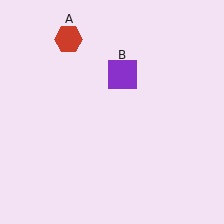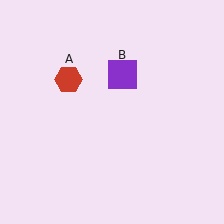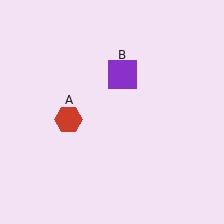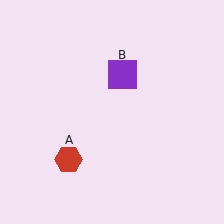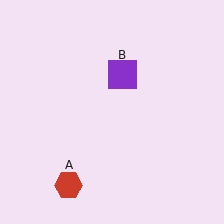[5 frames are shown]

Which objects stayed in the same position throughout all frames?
Purple square (object B) remained stationary.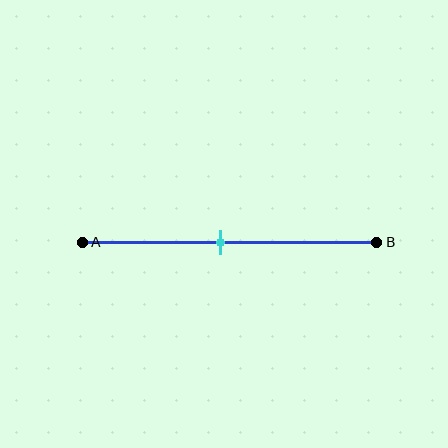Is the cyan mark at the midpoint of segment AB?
No, the mark is at about 45% from A, not at the 50% midpoint.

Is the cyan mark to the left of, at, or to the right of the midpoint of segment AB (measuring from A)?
The cyan mark is to the left of the midpoint of segment AB.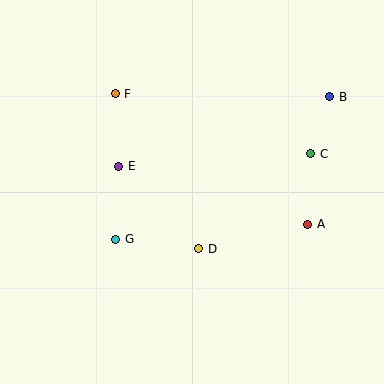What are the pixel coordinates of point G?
Point G is at (116, 239).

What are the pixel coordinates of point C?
Point C is at (311, 154).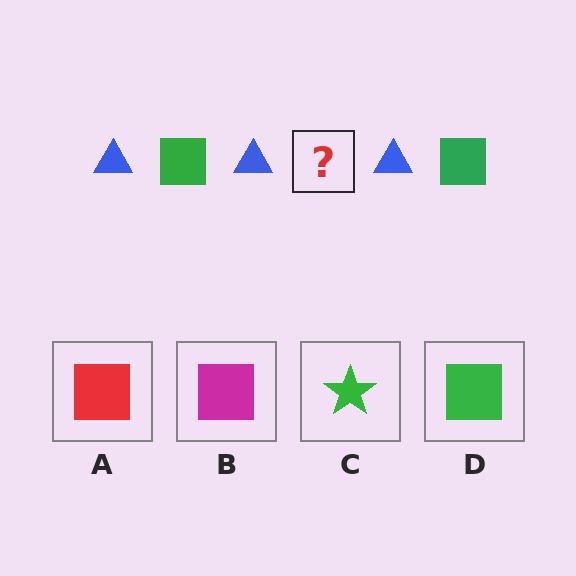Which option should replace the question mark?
Option D.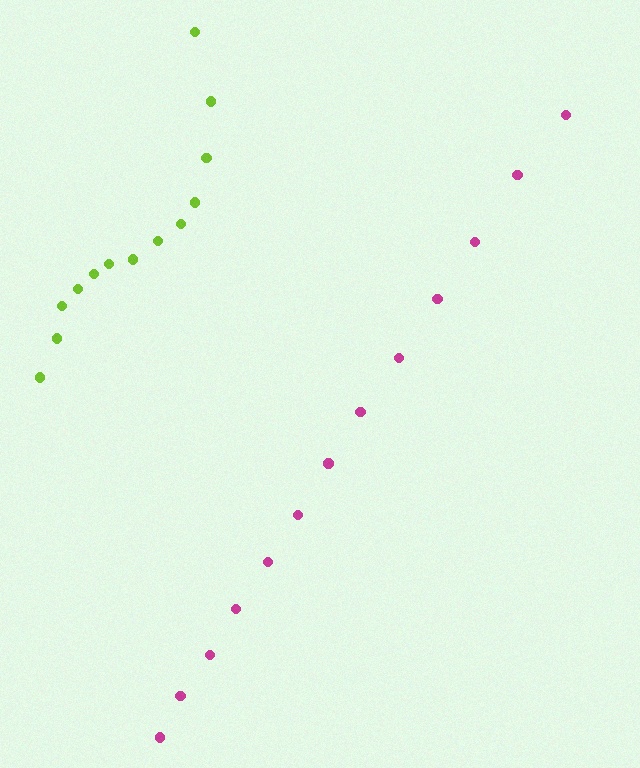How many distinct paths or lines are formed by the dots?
There are 2 distinct paths.